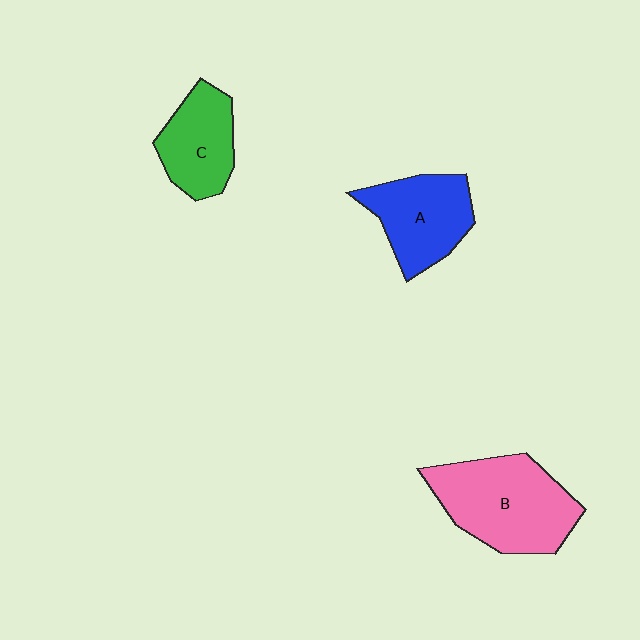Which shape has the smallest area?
Shape C (green).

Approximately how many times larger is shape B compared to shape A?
Approximately 1.4 times.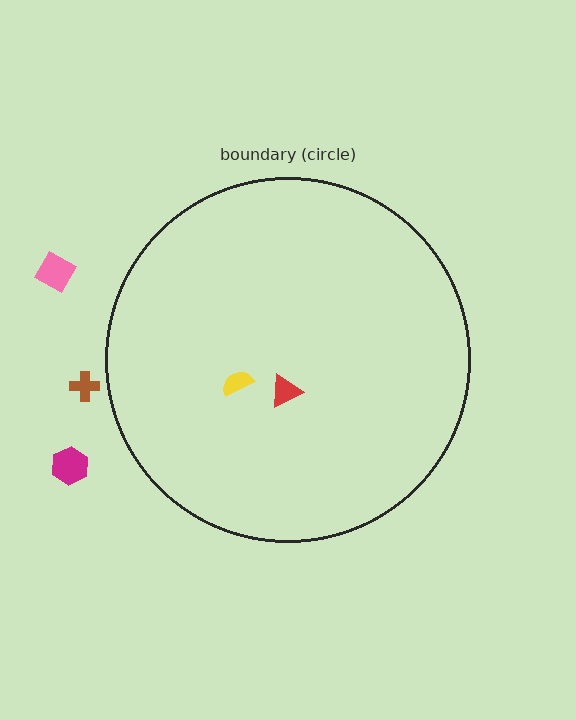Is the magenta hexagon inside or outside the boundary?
Outside.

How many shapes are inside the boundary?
2 inside, 3 outside.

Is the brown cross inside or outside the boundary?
Outside.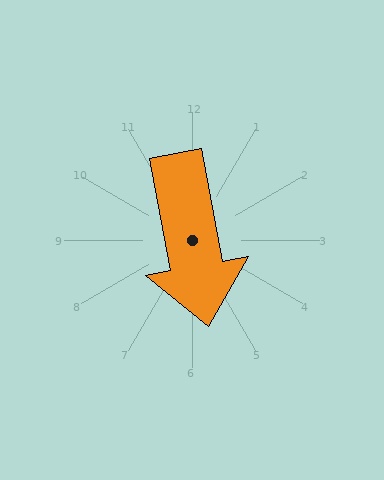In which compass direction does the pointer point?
South.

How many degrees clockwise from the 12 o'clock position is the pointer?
Approximately 169 degrees.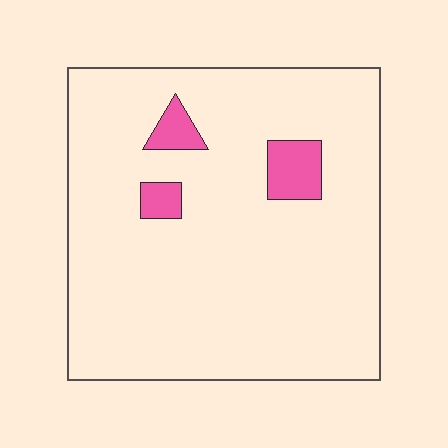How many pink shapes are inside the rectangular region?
3.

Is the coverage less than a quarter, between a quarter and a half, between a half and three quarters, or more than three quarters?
Less than a quarter.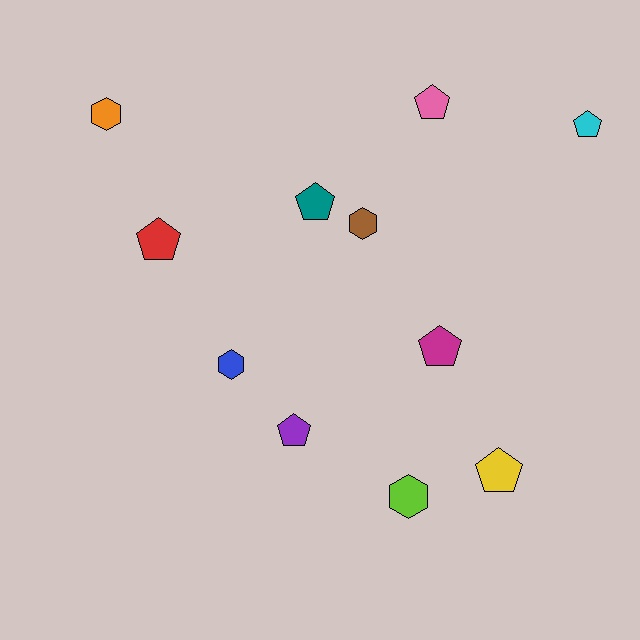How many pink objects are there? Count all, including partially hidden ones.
There is 1 pink object.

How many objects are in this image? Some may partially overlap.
There are 11 objects.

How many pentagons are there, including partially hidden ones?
There are 7 pentagons.